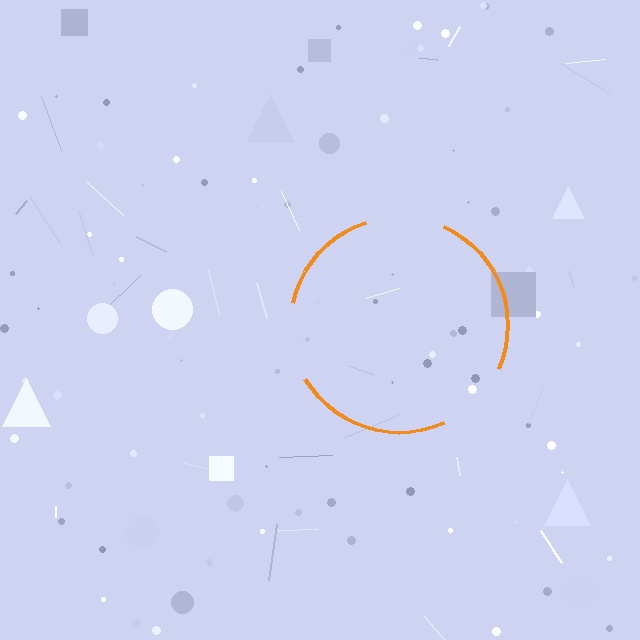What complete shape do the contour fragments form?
The contour fragments form a circle.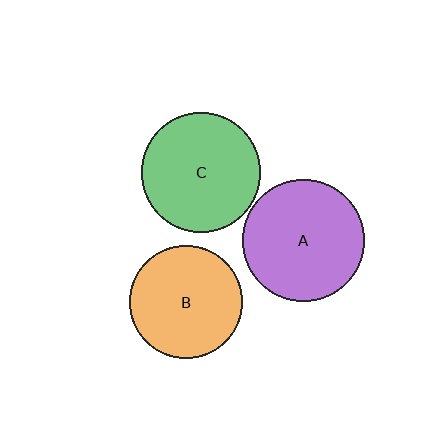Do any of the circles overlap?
No, none of the circles overlap.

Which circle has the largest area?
Circle A (purple).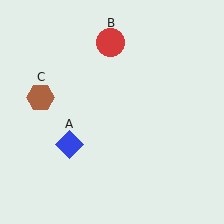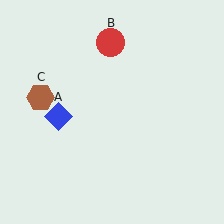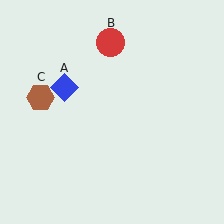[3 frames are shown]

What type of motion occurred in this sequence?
The blue diamond (object A) rotated clockwise around the center of the scene.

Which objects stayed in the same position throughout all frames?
Red circle (object B) and brown hexagon (object C) remained stationary.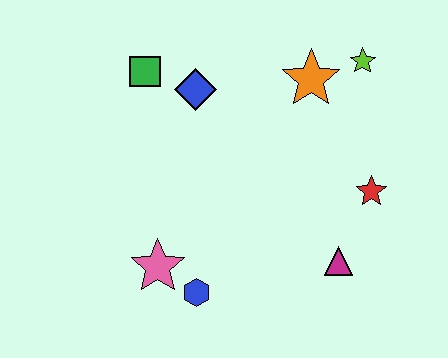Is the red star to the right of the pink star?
Yes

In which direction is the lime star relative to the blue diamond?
The lime star is to the right of the blue diamond.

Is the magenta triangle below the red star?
Yes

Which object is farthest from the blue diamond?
The magenta triangle is farthest from the blue diamond.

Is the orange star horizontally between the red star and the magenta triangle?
No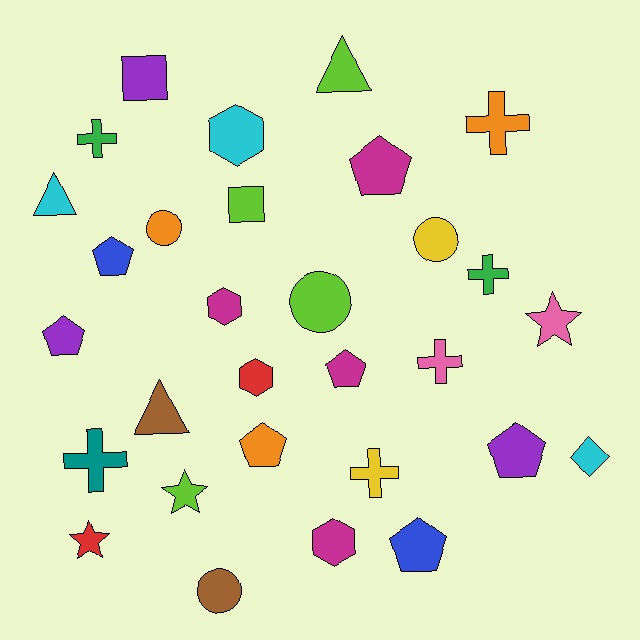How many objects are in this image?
There are 30 objects.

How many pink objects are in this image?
There are 2 pink objects.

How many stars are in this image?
There are 3 stars.